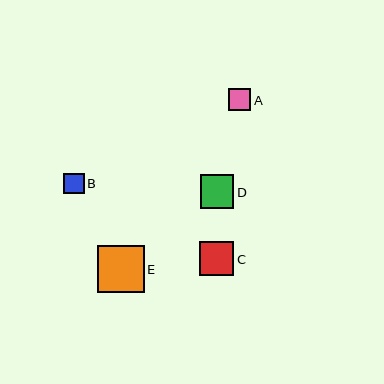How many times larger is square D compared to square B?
Square D is approximately 1.6 times the size of square B.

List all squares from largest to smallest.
From largest to smallest: E, C, D, A, B.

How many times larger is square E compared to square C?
Square E is approximately 1.4 times the size of square C.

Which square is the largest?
Square E is the largest with a size of approximately 47 pixels.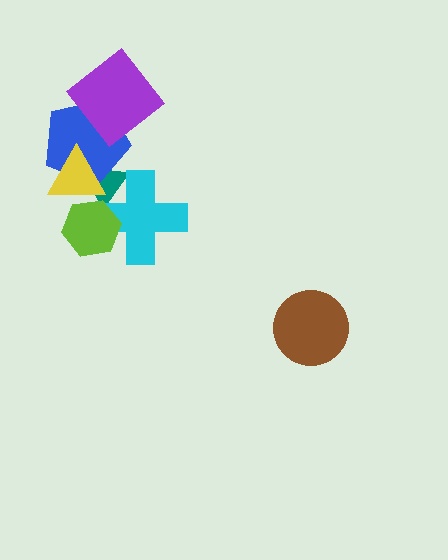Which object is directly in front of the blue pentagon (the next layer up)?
The purple diamond is directly in front of the blue pentagon.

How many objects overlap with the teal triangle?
4 objects overlap with the teal triangle.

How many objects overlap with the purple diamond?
1 object overlaps with the purple diamond.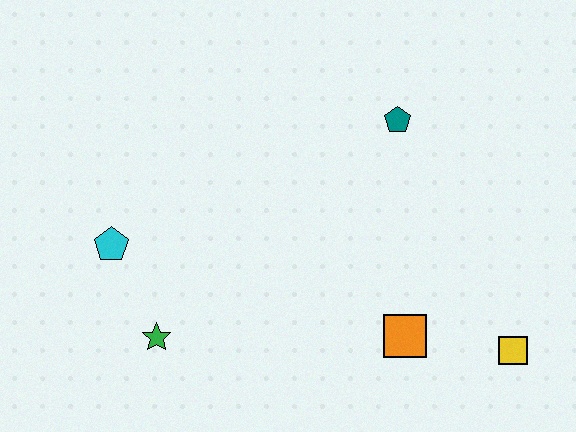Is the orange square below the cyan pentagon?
Yes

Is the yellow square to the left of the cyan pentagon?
No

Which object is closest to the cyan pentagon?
The green star is closest to the cyan pentagon.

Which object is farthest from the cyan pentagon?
The yellow square is farthest from the cyan pentagon.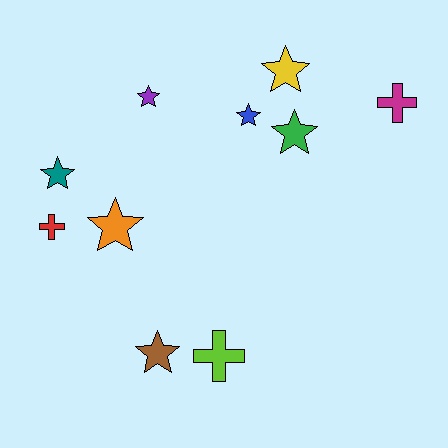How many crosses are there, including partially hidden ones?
There are 3 crosses.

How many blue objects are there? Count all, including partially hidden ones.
There is 1 blue object.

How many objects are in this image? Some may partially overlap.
There are 10 objects.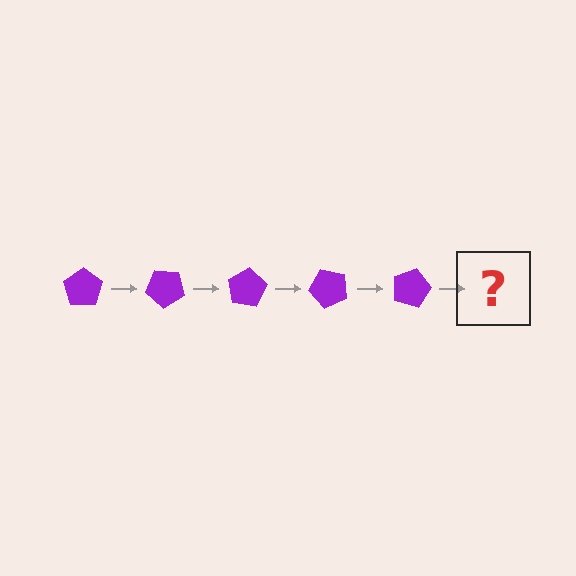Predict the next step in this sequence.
The next step is a purple pentagon rotated 200 degrees.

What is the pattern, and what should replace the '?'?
The pattern is that the pentagon rotates 40 degrees each step. The '?' should be a purple pentagon rotated 200 degrees.